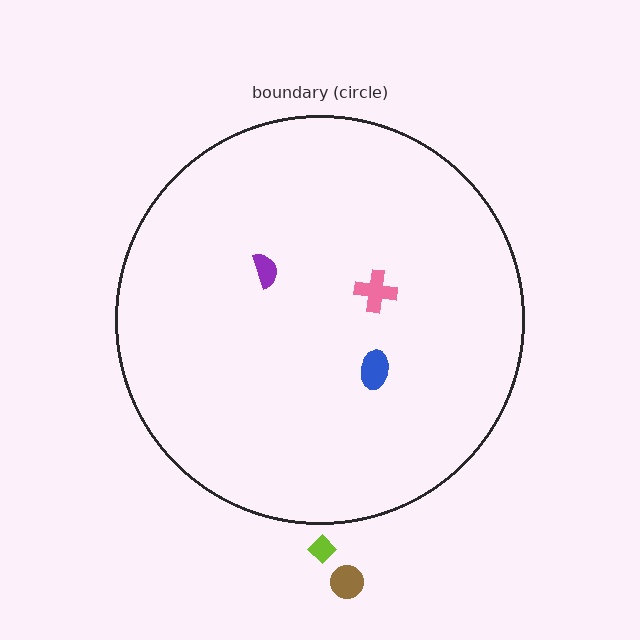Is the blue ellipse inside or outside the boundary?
Inside.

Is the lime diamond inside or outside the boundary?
Outside.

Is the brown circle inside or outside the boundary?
Outside.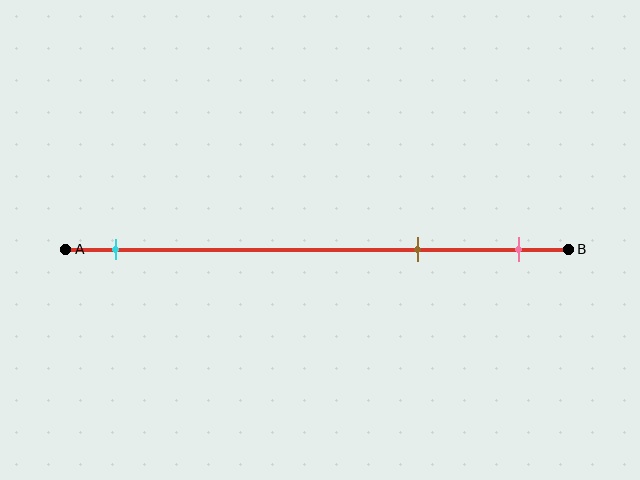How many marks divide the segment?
There are 3 marks dividing the segment.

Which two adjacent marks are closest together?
The brown and pink marks are the closest adjacent pair.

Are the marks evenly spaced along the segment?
No, the marks are not evenly spaced.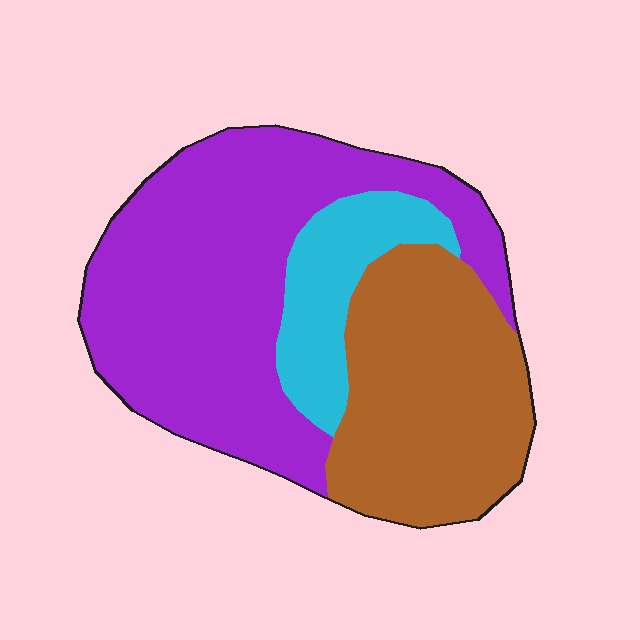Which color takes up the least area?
Cyan, at roughly 15%.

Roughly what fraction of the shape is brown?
Brown takes up about one third (1/3) of the shape.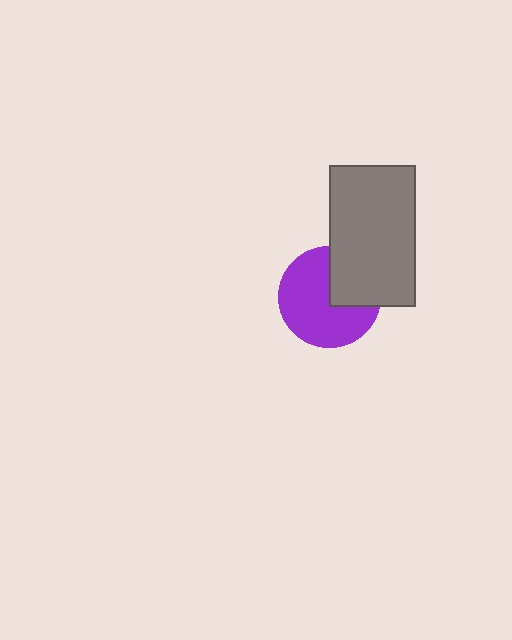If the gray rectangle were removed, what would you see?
You would see the complete purple circle.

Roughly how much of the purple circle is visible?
Most of it is visible (roughly 68%).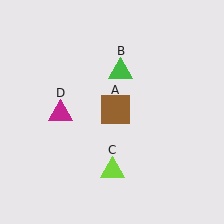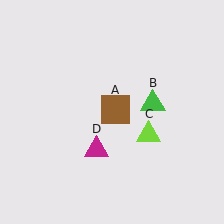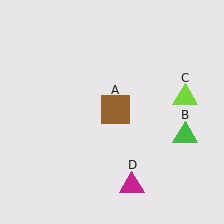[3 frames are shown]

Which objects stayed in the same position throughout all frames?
Brown square (object A) remained stationary.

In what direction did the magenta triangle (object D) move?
The magenta triangle (object D) moved down and to the right.